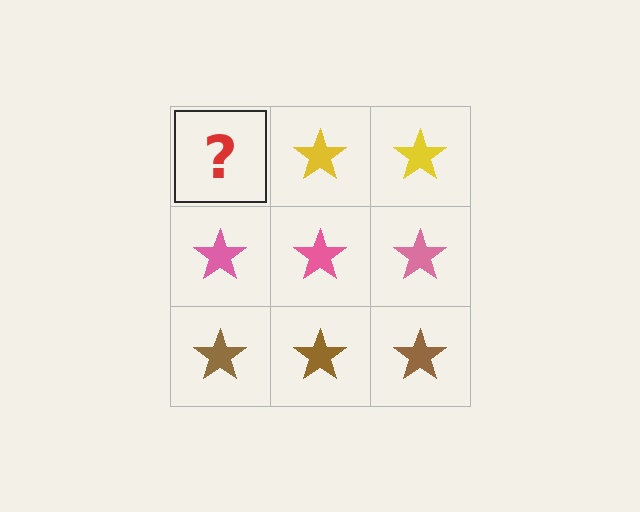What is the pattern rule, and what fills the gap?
The rule is that each row has a consistent color. The gap should be filled with a yellow star.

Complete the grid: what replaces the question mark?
The question mark should be replaced with a yellow star.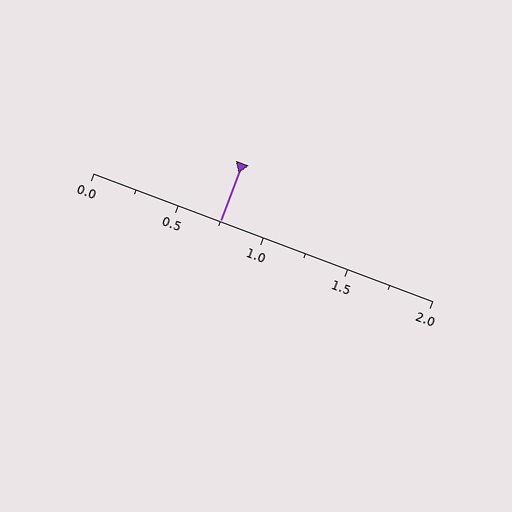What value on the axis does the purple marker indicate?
The marker indicates approximately 0.75.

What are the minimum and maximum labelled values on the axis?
The axis runs from 0.0 to 2.0.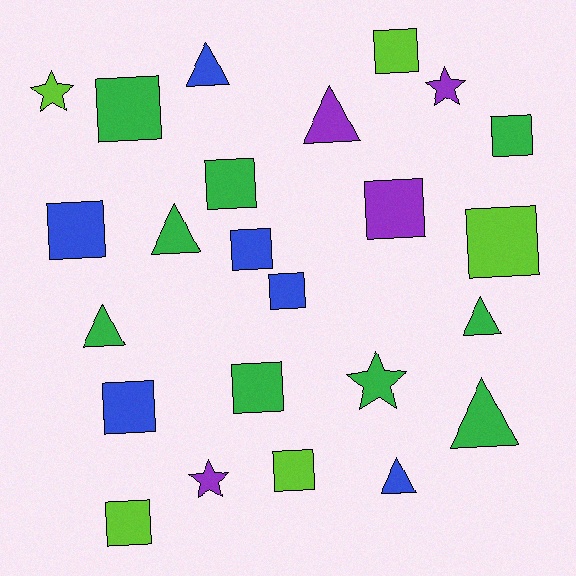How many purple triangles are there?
There is 1 purple triangle.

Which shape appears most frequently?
Square, with 13 objects.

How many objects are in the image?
There are 24 objects.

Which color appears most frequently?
Green, with 9 objects.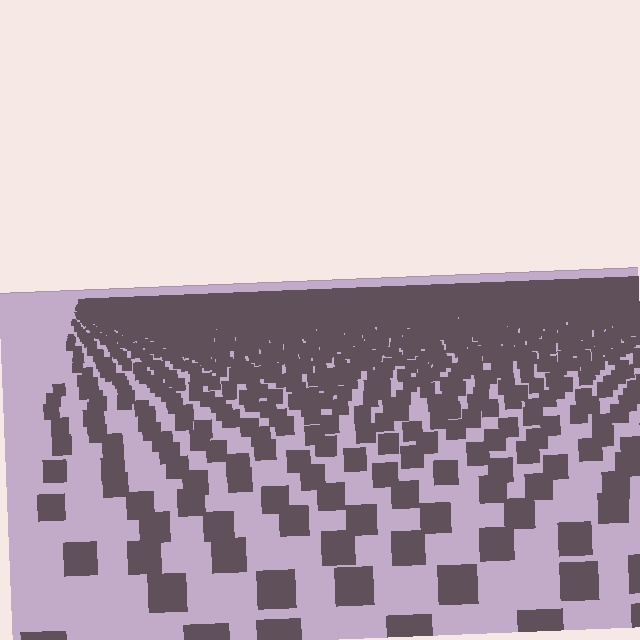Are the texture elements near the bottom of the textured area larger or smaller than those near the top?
Larger. Near the bottom, elements are closer to the viewer and appear at a bigger on-screen size.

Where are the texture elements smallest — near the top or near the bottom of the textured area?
Near the top.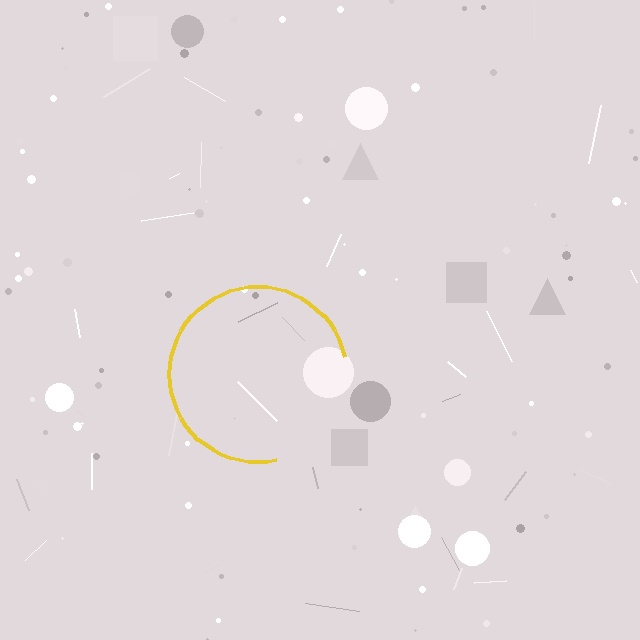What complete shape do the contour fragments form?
The contour fragments form a circle.